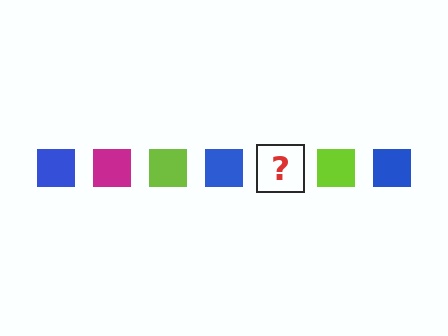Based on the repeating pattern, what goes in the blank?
The blank should be a magenta square.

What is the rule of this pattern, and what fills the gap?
The rule is that the pattern cycles through blue, magenta, lime squares. The gap should be filled with a magenta square.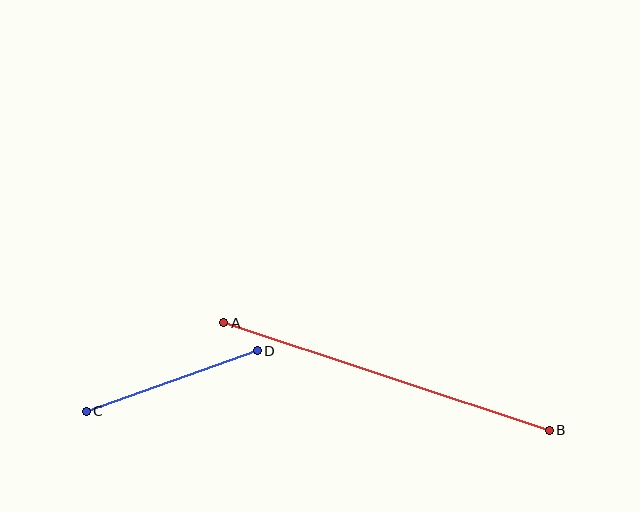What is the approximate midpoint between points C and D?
The midpoint is at approximately (172, 381) pixels.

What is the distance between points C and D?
The distance is approximately 181 pixels.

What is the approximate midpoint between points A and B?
The midpoint is at approximately (386, 376) pixels.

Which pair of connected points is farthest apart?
Points A and B are farthest apart.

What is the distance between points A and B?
The distance is approximately 343 pixels.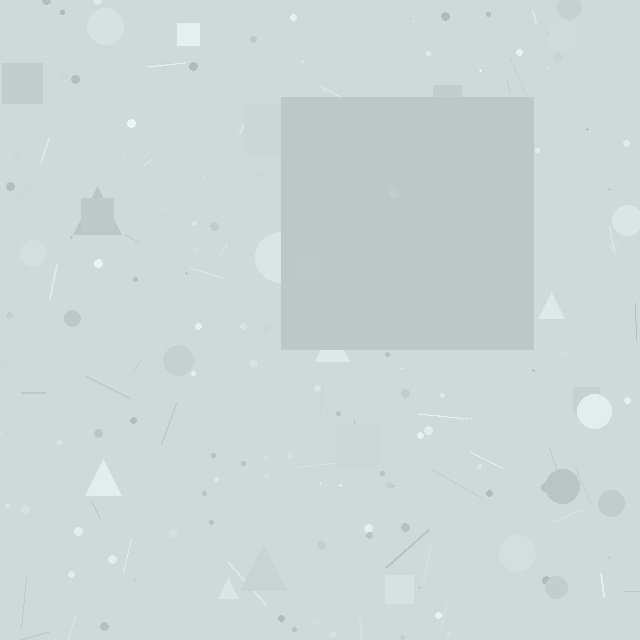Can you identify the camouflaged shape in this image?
The camouflaged shape is a square.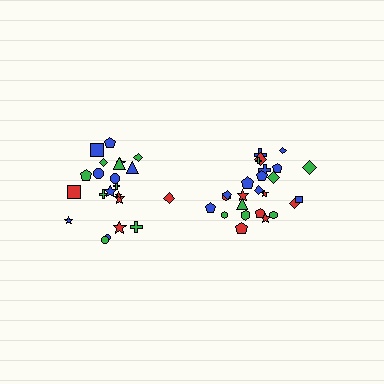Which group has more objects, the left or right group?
The right group.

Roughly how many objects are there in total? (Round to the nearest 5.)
Roughly 45 objects in total.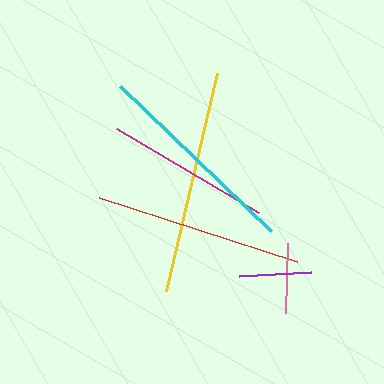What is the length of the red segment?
The red segment is approximately 208 pixels long.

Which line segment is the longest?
The yellow line is the longest at approximately 224 pixels.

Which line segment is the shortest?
The pink line is the shortest at approximately 70 pixels.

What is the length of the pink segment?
The pink segment is approximately 70 pixels long.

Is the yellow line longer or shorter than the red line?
The yellow line is longer than the red line.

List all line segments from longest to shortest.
From longest to shortest: yellow, cyan, red, magenta, purple, pink.